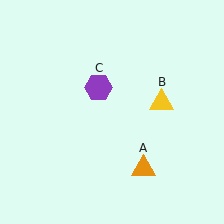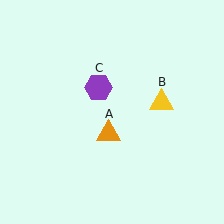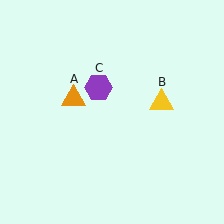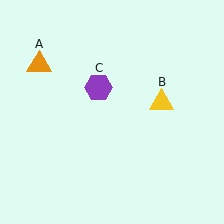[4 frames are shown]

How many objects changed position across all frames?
1 object changed position: orange triangle (object A).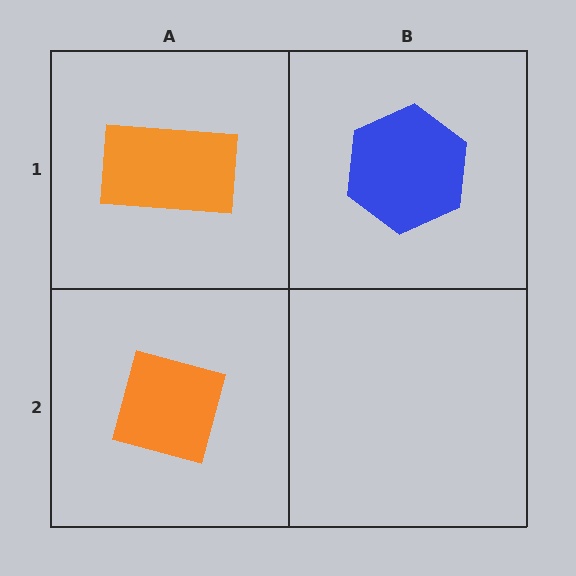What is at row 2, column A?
An orange square.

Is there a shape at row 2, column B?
No, that cell is empty.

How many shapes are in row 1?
2 shapes.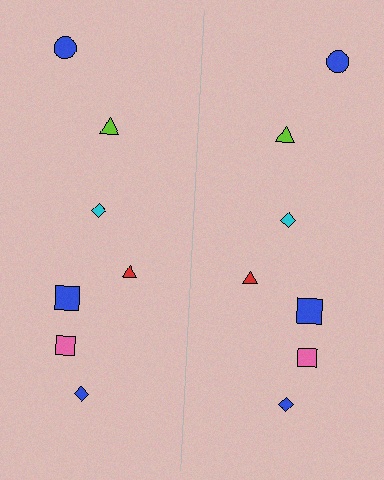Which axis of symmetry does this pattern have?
The pattern has a vertical axis of symmetry running through the center of the image.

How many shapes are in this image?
There are 14 shapes in this image.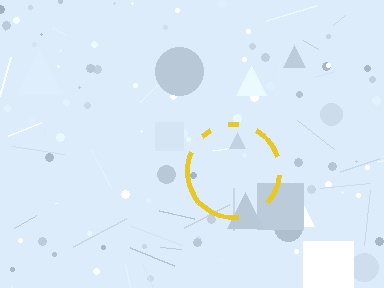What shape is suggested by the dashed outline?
The dashed outline suggests a circle.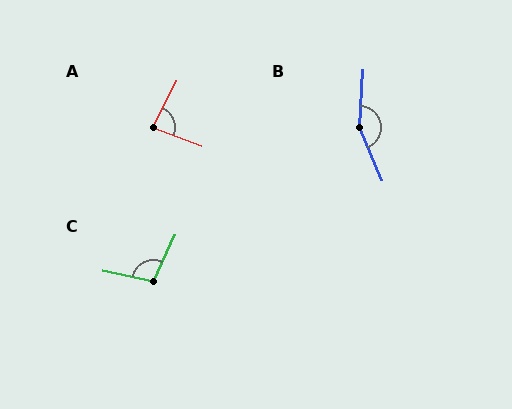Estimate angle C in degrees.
Approximately 102 degrees.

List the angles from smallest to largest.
A (83°), C (102°), B (153°).